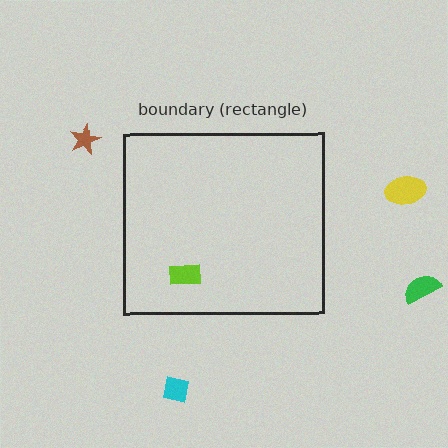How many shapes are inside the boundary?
1 inside, 4 outside.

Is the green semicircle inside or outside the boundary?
Outside.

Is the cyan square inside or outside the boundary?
Outside.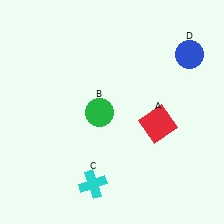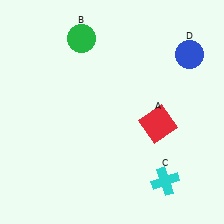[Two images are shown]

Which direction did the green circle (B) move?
The green circle (B) moved up.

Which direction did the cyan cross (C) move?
The cyan cross (C) moved right.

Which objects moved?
The objects that moved are: the green circle (B), the cyan cross (C).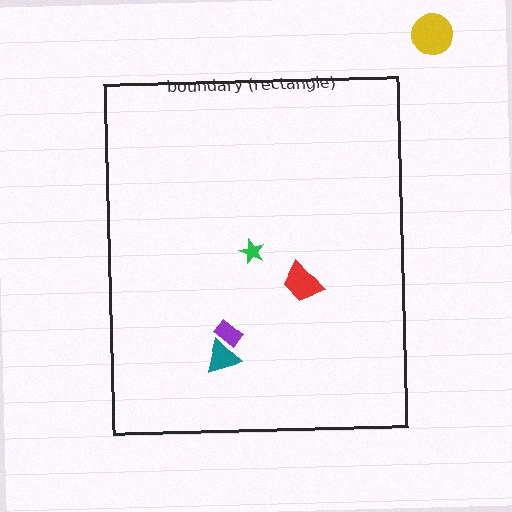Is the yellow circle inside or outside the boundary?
Outside.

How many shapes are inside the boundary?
4 inside, 1 outside.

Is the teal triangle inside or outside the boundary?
Inside.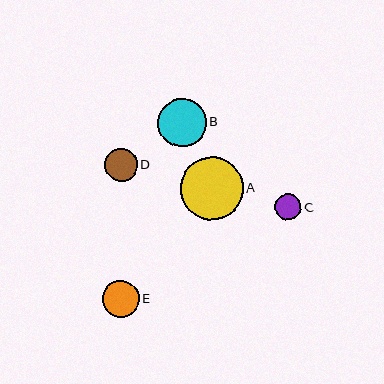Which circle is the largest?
Circle A is the largest with a size of approximately 63 pixels.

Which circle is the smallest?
Circle C is the smallest with a size of approximately 26 pixels.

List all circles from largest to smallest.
From largest to smallest: A, B, E, D, C.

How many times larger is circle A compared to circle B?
Circle A is approximately 1.3 times the size of circle B.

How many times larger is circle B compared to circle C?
Circle B is approximately 1.8 times the size of circle C.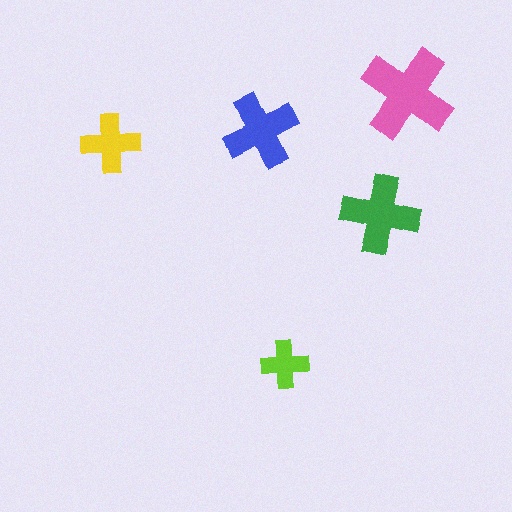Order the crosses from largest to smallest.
the pink one, the green one, the blue one, the yellow one, the lime one.